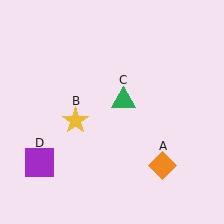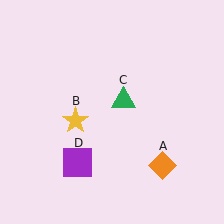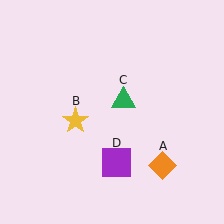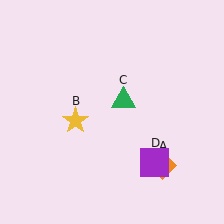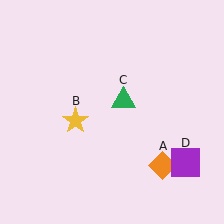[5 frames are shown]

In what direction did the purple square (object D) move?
The purple square (object D) moved right.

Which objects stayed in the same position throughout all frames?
Orange diamond (object A) and yellow star (object B) and green triangle (object C) remained stationary.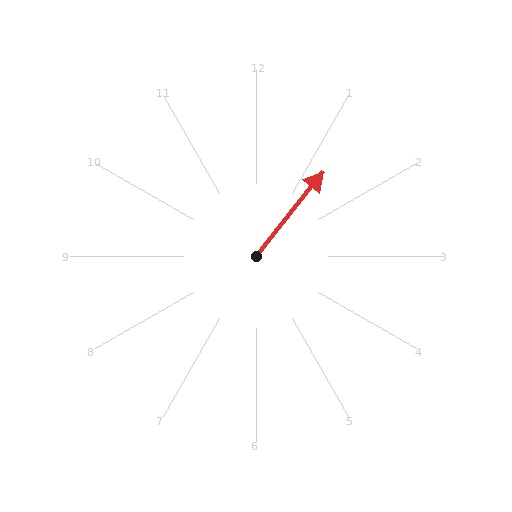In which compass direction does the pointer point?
Northeast.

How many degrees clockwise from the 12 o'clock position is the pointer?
Approximately 38 degrees.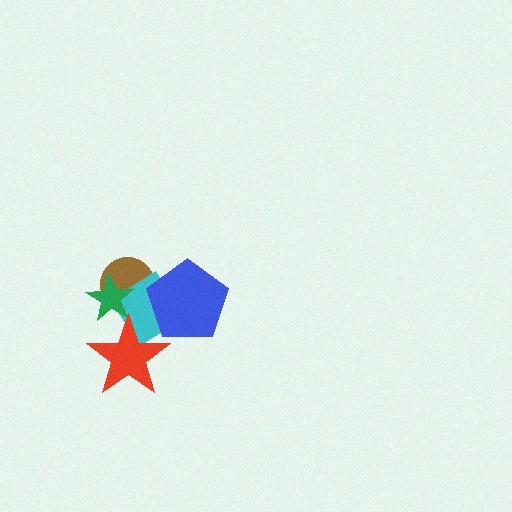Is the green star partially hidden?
Yes, it is partially covered by another shape.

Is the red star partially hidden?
No, no other shape covers it.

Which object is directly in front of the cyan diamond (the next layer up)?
The green star is directly in front of the cyan diamond.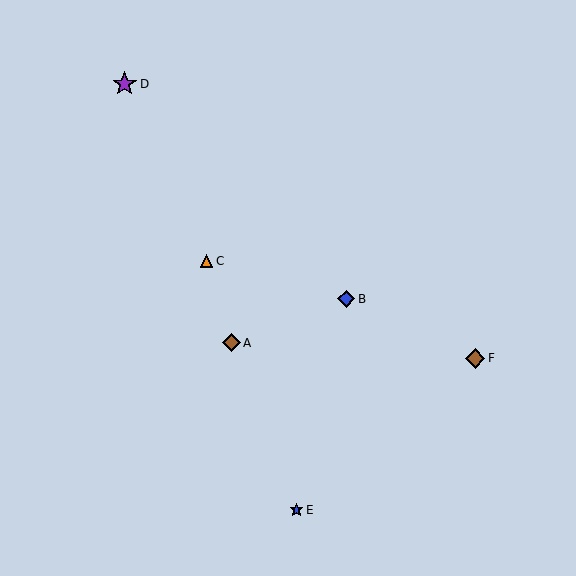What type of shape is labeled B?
Shape B is a blue diamond.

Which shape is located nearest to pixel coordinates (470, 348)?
The brown diamond (labeled F) at (475, 358) is nearest to that location.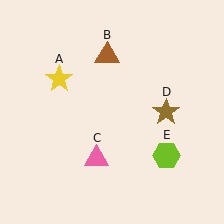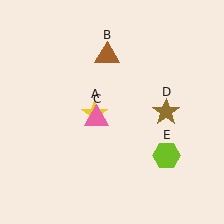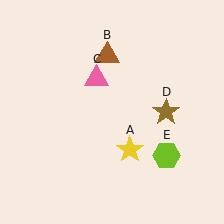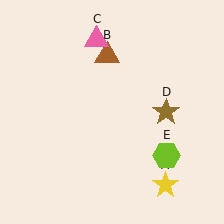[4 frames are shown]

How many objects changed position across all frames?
2 objects changed position: yellow star (object A), pink triangle (object C).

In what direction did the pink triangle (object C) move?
The pink triangle (object C) moved up.